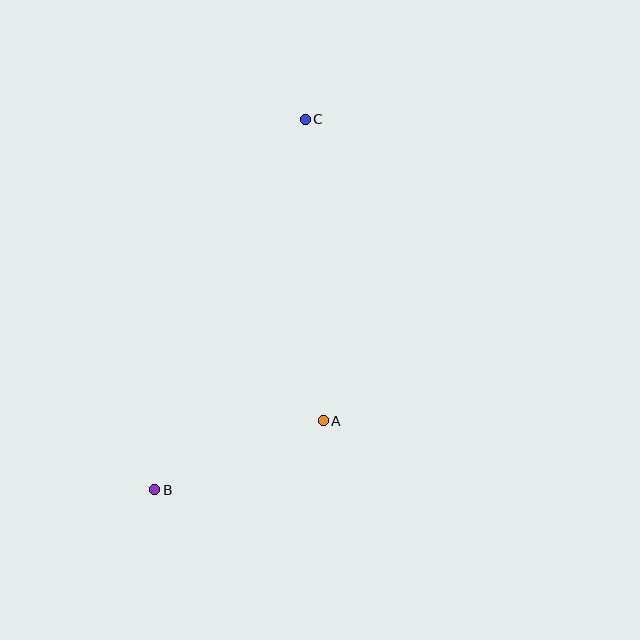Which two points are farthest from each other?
Points B and C are farthest from each other.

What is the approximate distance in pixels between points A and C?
The distance between A and C is approximately 302 pixels.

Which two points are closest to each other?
Points A and B are closest to each other.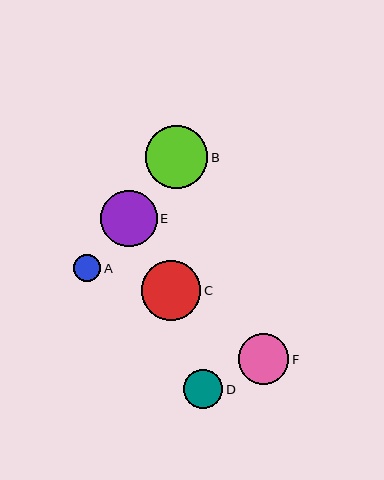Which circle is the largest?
Circle B is the largest with a size of approximately 62 pixels.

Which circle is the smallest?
Circle A is the smallest with a size of approximately 27 pixels.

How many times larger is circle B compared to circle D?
Circle B is approximately 1.6 times the size of circle D.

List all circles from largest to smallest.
From largest to smallest: B, C, E, F, D, A.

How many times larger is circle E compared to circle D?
Circle E is approximately 1.4 times the size of circle D.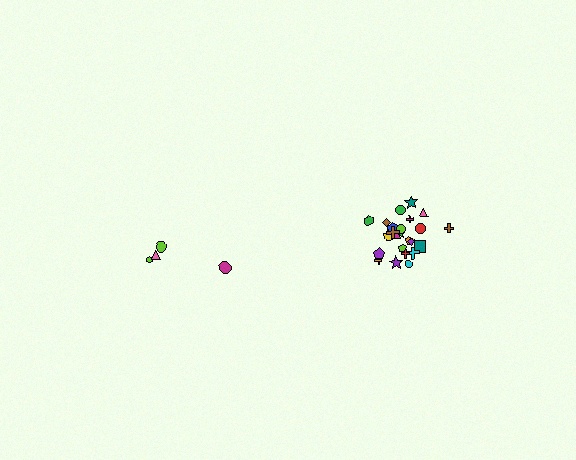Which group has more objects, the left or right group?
The right group.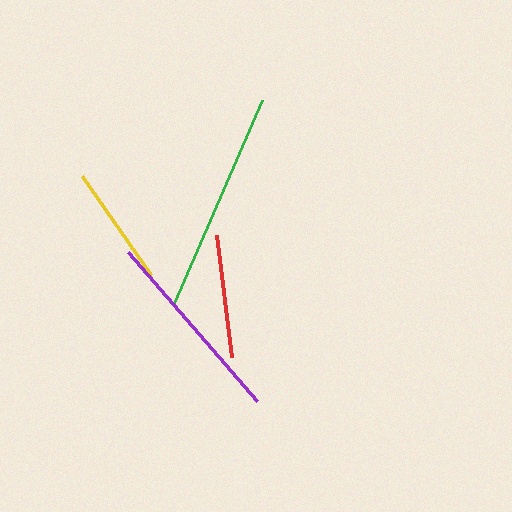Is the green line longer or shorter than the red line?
The green line is longer than the red line.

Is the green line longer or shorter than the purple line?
The green line is longer than the purple line.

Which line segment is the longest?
The green line is the longest at approximately 221 pixels.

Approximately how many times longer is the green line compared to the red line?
The green line is approximately 1.8 times the length of the red line.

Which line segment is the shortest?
The yellow line is the shortest at approximately 121 pixels.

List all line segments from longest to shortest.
From longest to shortest: green, purple, red, yellow.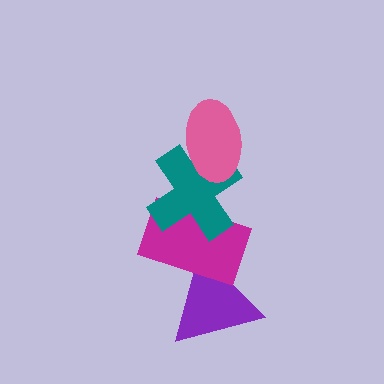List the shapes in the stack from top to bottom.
From top to bottom: the pink ellipse, the teal cross, the magenta rectangle, the purple triangle.